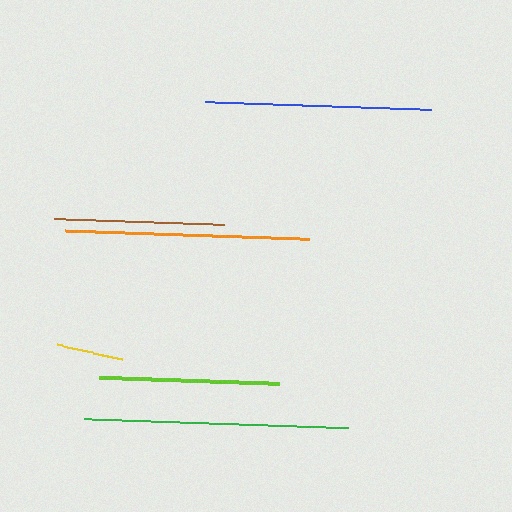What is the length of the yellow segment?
The yellow segment is approximately 67 pixels long.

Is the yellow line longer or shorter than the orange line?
The orange line is longer than the yellow line.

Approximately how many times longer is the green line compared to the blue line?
The green line is approximately 1.2 times the length of the blue line.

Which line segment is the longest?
The green line is the longest at approximately 264 pixels.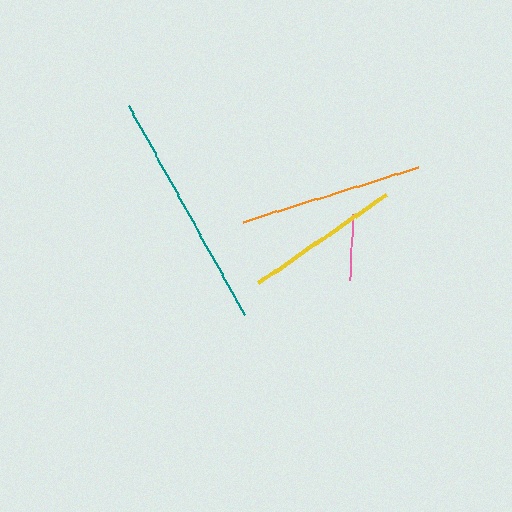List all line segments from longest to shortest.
From longest to shortest: teal, orange, yellow, pink.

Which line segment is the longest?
The teal line is the longest at approximately 240 pixels.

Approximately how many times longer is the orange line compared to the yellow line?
The orange line is approximately 1.2 times the length of the yellow line.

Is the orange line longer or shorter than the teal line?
The teal line is longer than the orange line.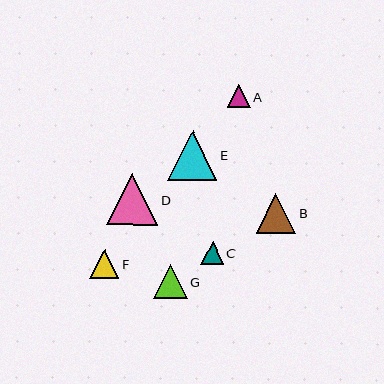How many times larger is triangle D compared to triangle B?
Triangle D is approximately 1.3 times the size of triangle B.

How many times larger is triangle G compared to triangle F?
Triangle G is approximately 1.2 times the size of triangle F.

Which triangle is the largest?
Triangle D is the largest with a size of approximately 51 pixels.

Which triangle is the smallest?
Triangle C is the smallest with a size of approximately 22 pixels.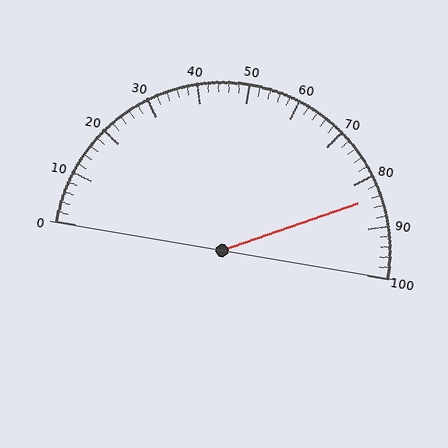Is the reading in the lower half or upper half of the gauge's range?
The reading is in the upper half of the range (0 to 100).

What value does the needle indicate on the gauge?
The needle indicates approximately 84.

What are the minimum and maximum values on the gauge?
The gauge ranges from 0 to 100.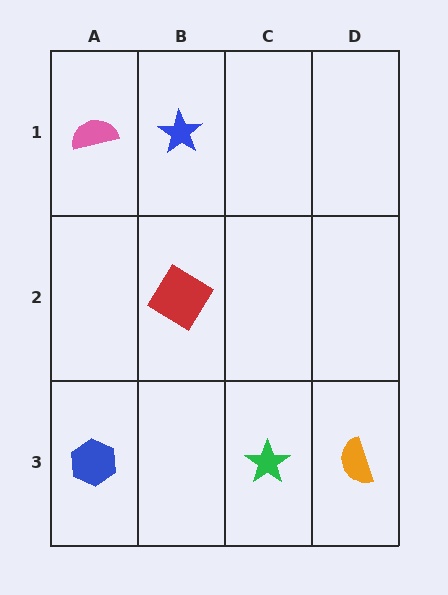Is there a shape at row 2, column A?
No, that cell is empty.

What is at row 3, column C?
A green star.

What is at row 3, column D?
An orange semicircle.